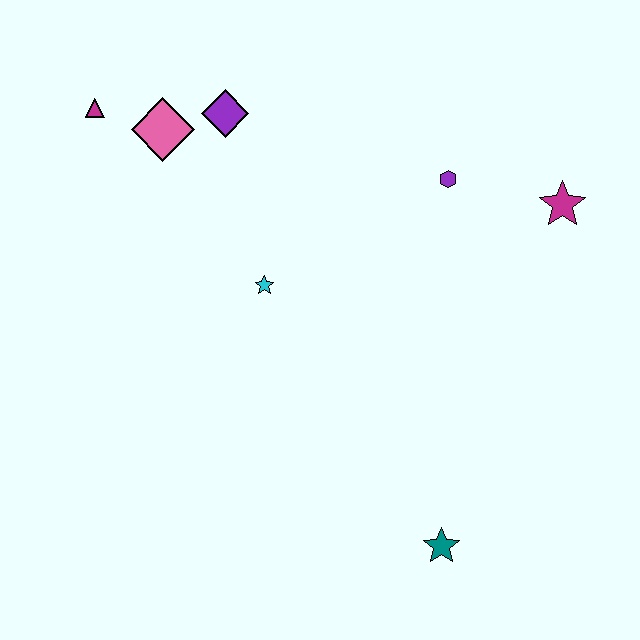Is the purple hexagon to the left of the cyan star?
No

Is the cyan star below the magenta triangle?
Yes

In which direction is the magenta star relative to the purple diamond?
The magenta star is to the right of the purple diamond.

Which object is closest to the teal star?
The cyan star is closest to the teal star.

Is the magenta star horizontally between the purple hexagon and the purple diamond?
No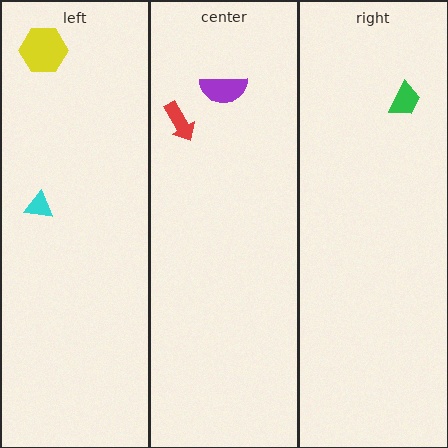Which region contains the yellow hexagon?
The left region.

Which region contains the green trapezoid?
The right region.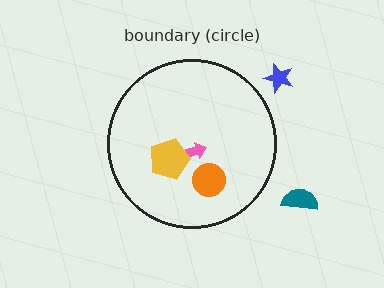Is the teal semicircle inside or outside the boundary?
Outside.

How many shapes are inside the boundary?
3 inside, 2 outside.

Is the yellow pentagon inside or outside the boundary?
Inside.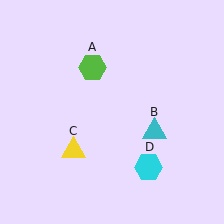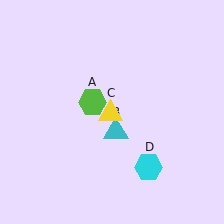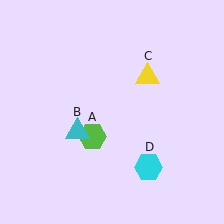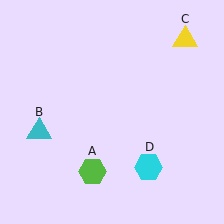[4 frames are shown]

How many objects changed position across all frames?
3 objects changed position: lime hexagon (object A), cyan triangle (object B), yellow triangle (object C).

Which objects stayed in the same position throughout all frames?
Cyan hexagon (object D) remained stationary.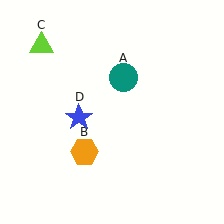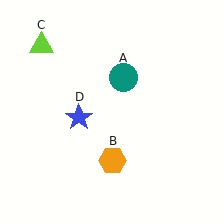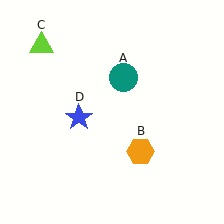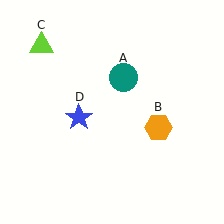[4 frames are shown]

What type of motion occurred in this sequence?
The orange hexagon (object B) rotated counterclockwise around the center of the scene.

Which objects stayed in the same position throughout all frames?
Teal circle (object A) and lime triangle (object C) and blue star (object D) remained stationary.